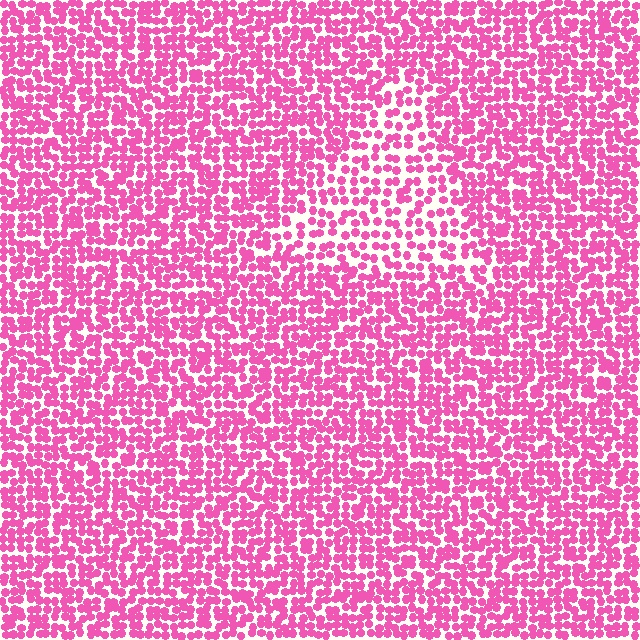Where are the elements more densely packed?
The elements are more densely packed outside the triangle boundary.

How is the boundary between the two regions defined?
The boundary is defined by a change in element density (approximately 1.6x ratio). All elements are the same color, size, and shape.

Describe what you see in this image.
The image contains small pink elements arranged at two different densities. A triangle-shaped region is visible where the elements are less densely packed than the surrounding area.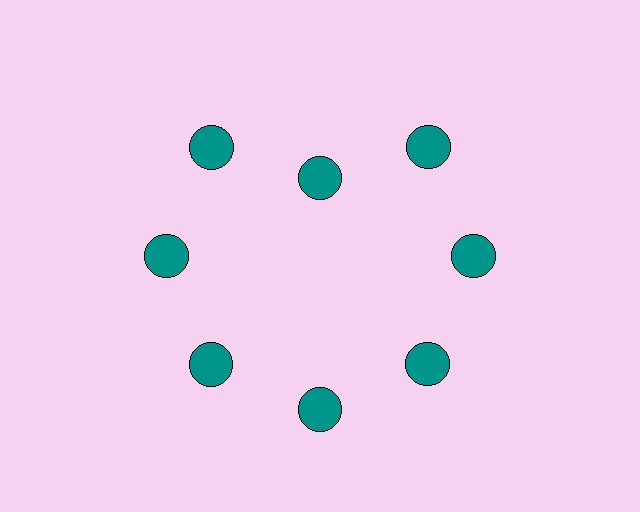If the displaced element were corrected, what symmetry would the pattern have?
It would have 8-fold rotational symmetry — the pattern would map onto itself every 45 degrees.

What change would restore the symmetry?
The symmetry would be restored by moving it outward, back onto the ring so that all 8 circles sit at equal angles and equal distance from the center.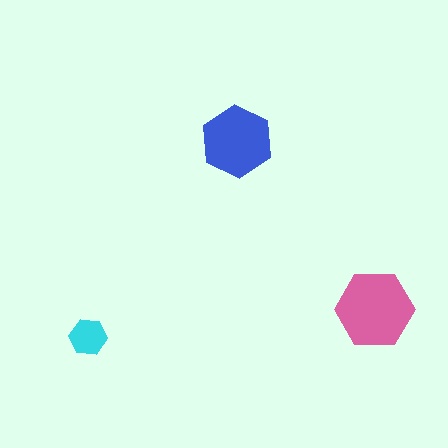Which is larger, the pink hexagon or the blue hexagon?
The pink one.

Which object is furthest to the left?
The cyan hexagon is leftmost.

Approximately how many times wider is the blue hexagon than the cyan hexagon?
About 2 times wider.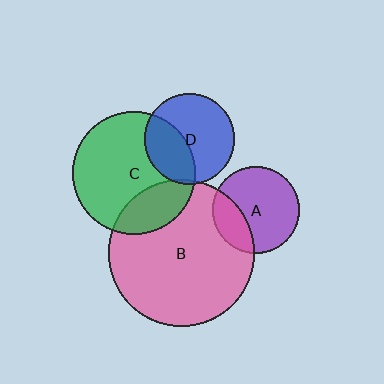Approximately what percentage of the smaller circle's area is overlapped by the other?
Approximately 25%.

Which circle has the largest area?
Circle B (pink).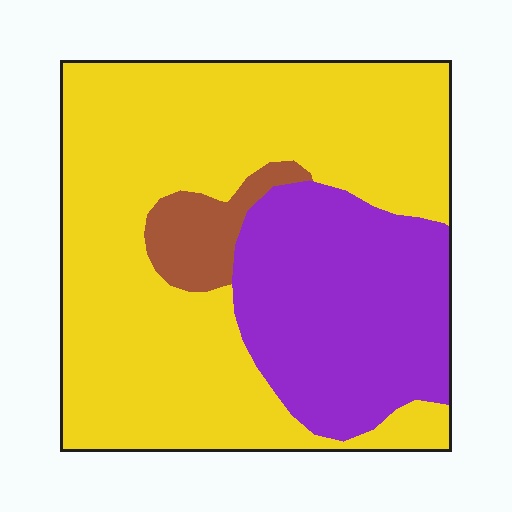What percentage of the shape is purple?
Purple covers about 30% of the shape.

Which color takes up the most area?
Yellow, at roughly 65%.